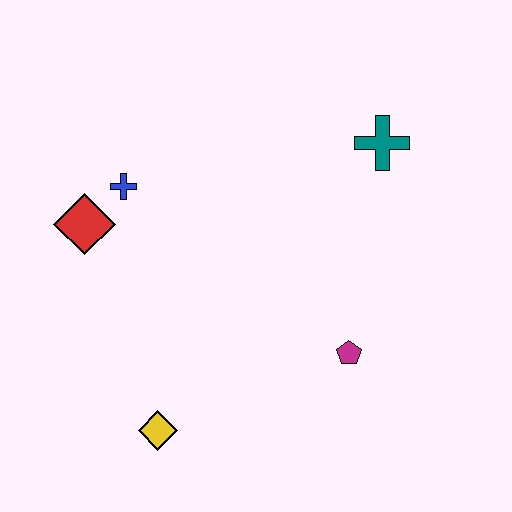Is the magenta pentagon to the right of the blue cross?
Yes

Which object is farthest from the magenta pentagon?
The red diamond is farthest from the magenta pentagon.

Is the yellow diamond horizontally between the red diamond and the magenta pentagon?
Yes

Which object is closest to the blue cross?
The red diamond is closest to the blue cross.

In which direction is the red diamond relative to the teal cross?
The red diamond is to the left of the teal cross.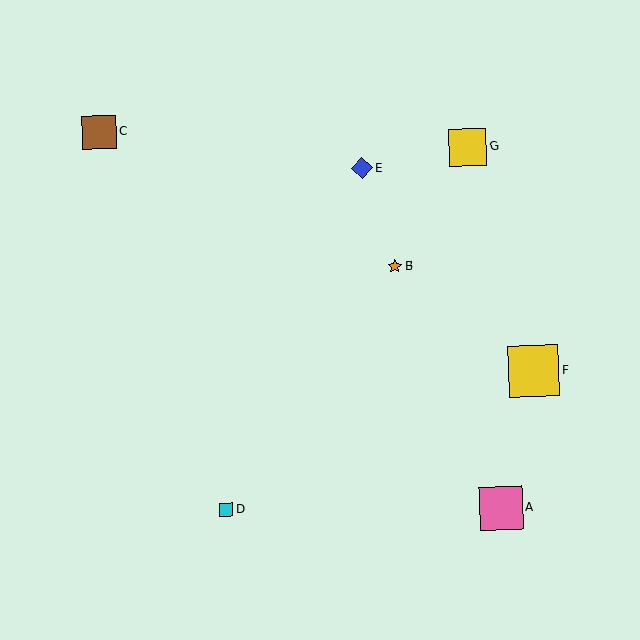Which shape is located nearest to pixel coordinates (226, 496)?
The cyan square (labeled D) at (226, 510) is nearest to that location.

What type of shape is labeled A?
Shape A is a pink square.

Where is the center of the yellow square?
The center of the yellow square is at (468, 147).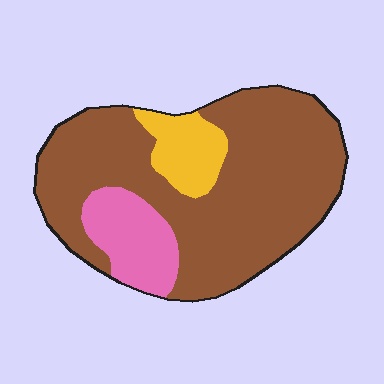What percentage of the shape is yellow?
Yellow covers 11% of the shape.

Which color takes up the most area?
Brown, at roughly 75%.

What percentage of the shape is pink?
Pink takes up about one sixth (1/6) of the shape.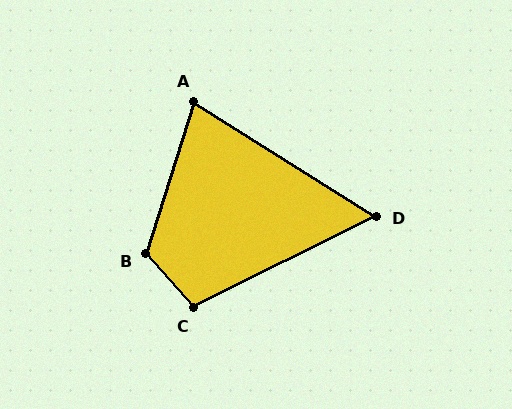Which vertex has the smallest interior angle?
D, at approximately 59 degrees.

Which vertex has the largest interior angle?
B, at approximately 121 degrees.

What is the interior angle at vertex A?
Approximately 75 degrees (acute).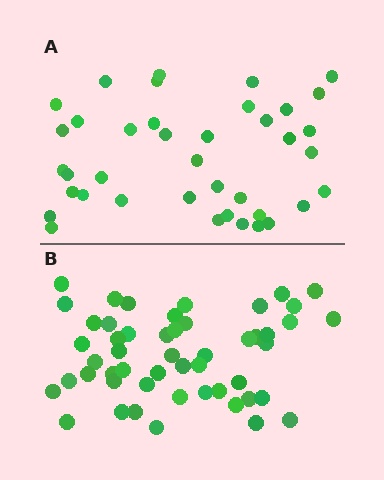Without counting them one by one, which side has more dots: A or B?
Region B (the bottom region) has more dots.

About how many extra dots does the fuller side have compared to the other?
Region B has roughly 12 or so more dots than region A.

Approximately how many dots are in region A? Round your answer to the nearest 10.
About 40 dots. (The exact count is 39, which rounds to 40.)